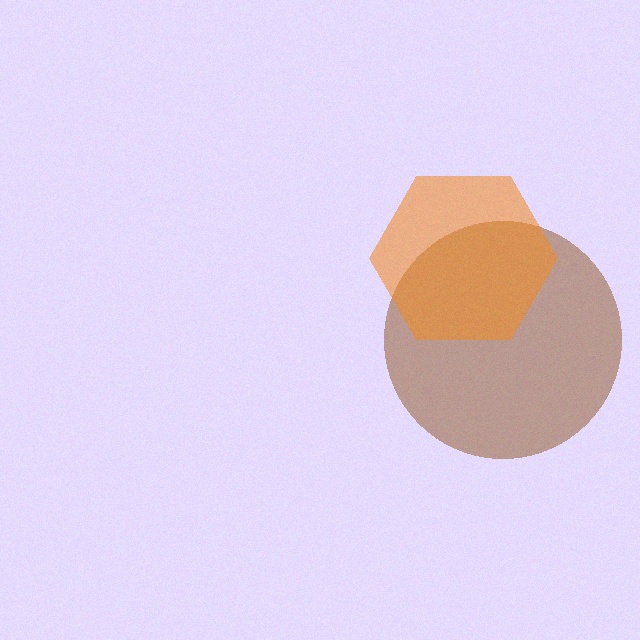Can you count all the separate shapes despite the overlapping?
Yes, there are 2 separate shapes.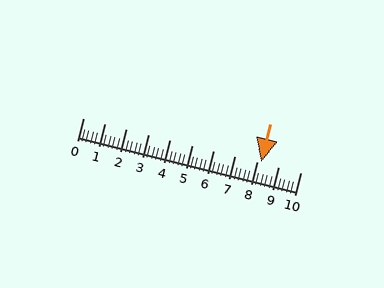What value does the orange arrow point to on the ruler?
The orange arrow points to approximately 8.2.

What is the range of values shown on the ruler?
The ruler shows values from 0 to 10.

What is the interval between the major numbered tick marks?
The major tick marks are spaced 1 units apart.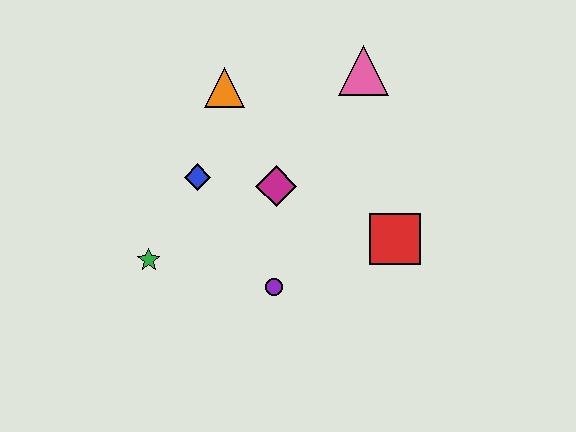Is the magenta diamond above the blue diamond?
No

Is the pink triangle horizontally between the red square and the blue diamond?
Yes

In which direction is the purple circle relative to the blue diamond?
The purple circle is below the blue diamond.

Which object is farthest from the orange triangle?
The red square is farthest from the orange triangle.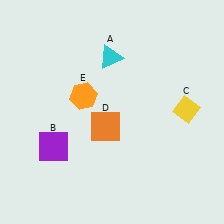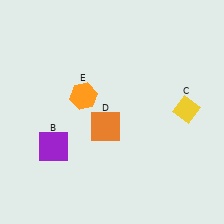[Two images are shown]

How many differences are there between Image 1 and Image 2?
There is 1 difference between the two images.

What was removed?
The cyan triangle (A) was removed in Image 2.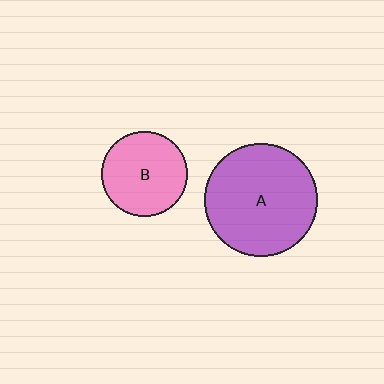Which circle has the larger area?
Circle A (purple).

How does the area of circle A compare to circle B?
Approximately 1.7 times.